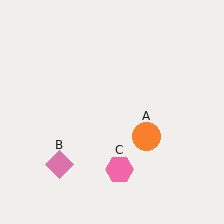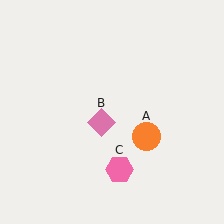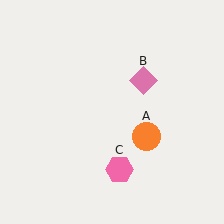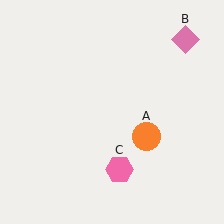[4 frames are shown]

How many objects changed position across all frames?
1 object changed position: pink diamond (object B).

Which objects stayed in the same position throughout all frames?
Orange circle (object A) and pink hexagon (object C) remained stationary.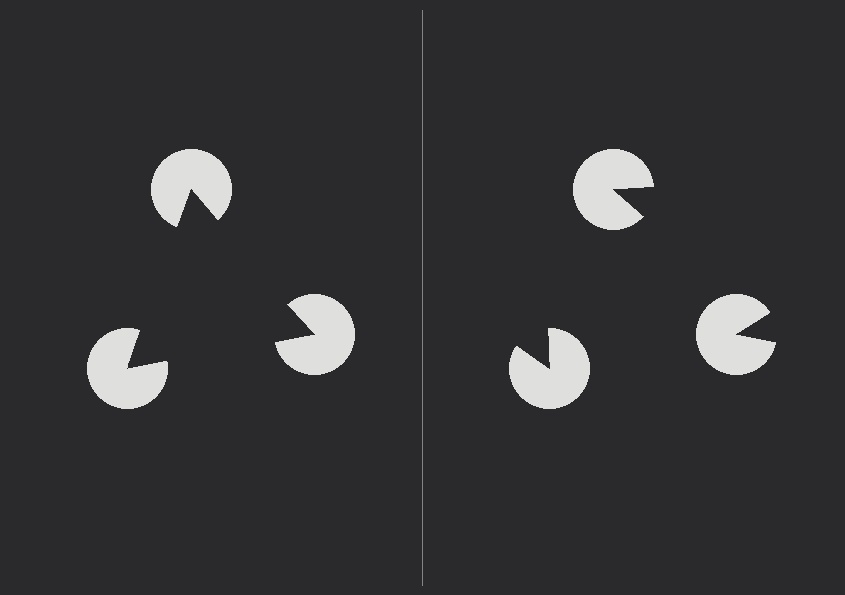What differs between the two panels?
The pac-man discs are positioned identically on both sides; only the wedge orientations differ. On the left they align to a triangle; on the right they are misaligned.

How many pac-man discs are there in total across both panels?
6 — 3 on each side.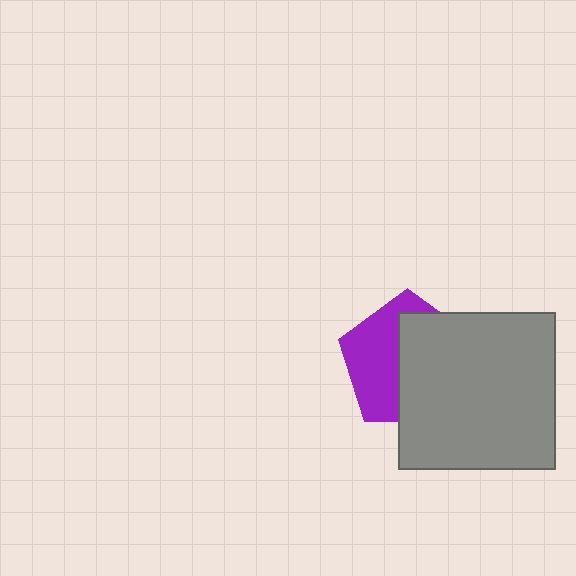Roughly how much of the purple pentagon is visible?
A small part of it is visible (roughly 44%).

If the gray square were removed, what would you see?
You would see the complete purple pentagon.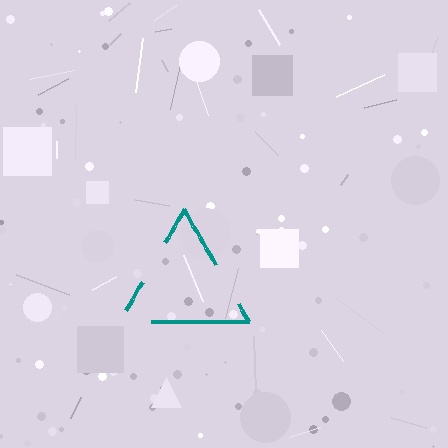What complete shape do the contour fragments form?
The contour fragments form a triangle.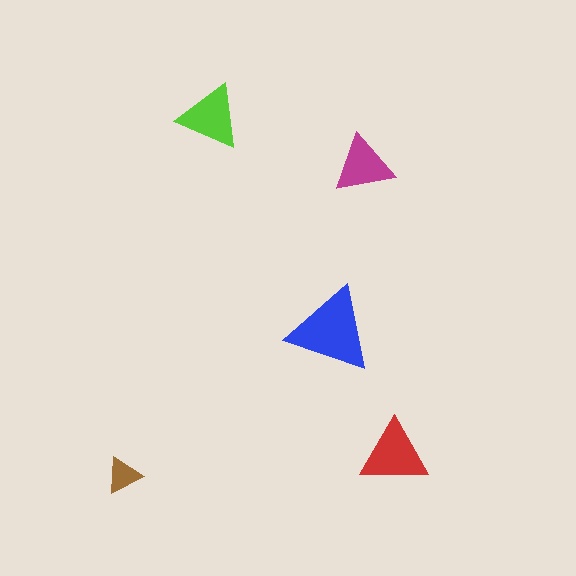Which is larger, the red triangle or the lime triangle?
The red one.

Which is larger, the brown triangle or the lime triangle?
The lime one.